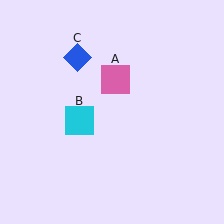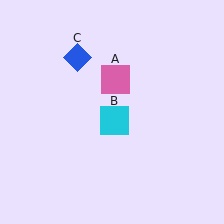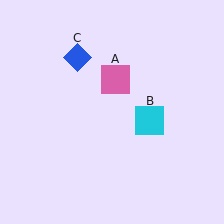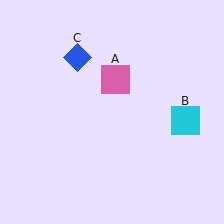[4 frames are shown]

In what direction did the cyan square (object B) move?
The cyan square (object B) moved right.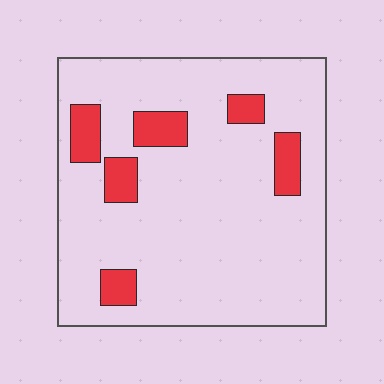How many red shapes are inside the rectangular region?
6.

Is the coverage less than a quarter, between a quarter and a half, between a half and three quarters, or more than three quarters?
Less than a quarter.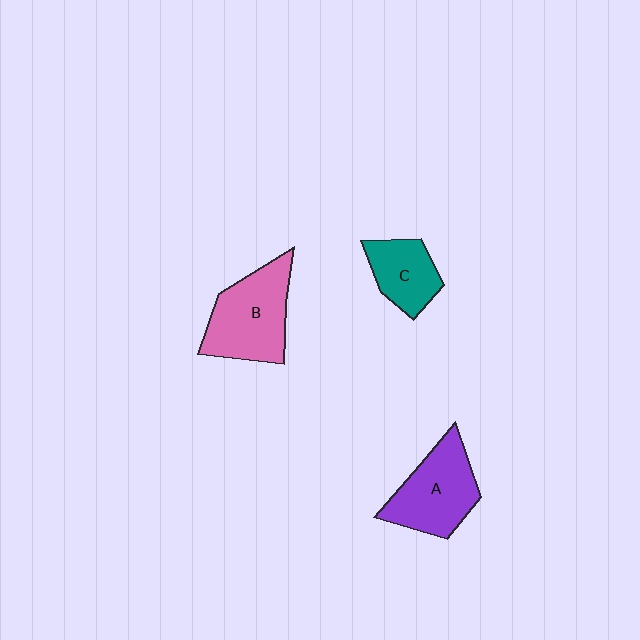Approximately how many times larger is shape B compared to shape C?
Approximately 1.6 times.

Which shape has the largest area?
Shape B (pink).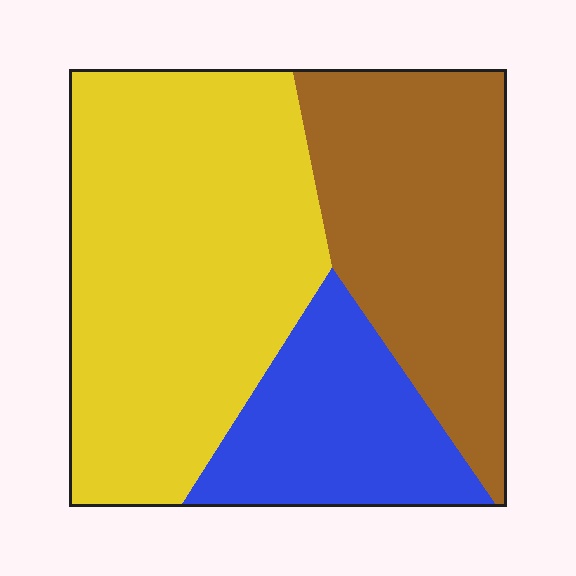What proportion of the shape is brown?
Brown takes up about one third (1/3) of the shape.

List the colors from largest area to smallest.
From largest to smallest: yellow, brown, blue.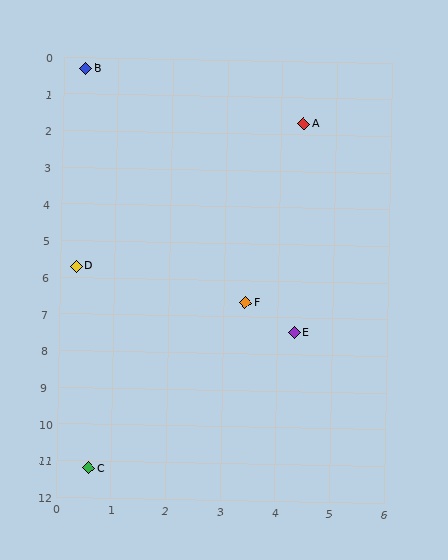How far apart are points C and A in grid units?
Points C and A are about 10.2 grid units apart.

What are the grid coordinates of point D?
Point D is at approximately (0.3, 5.7).